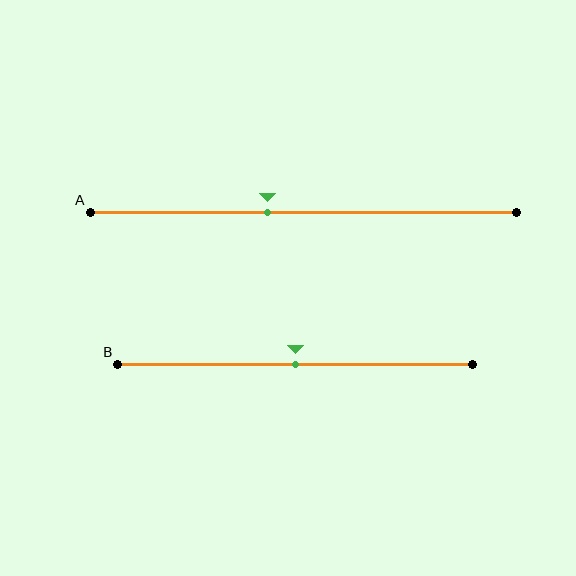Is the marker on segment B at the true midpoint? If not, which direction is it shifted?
Yes, the marker on segment B is at the true midpoint.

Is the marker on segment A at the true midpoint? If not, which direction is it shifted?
No, the marker on segment A is shifted to the left by about 8% of the segment length.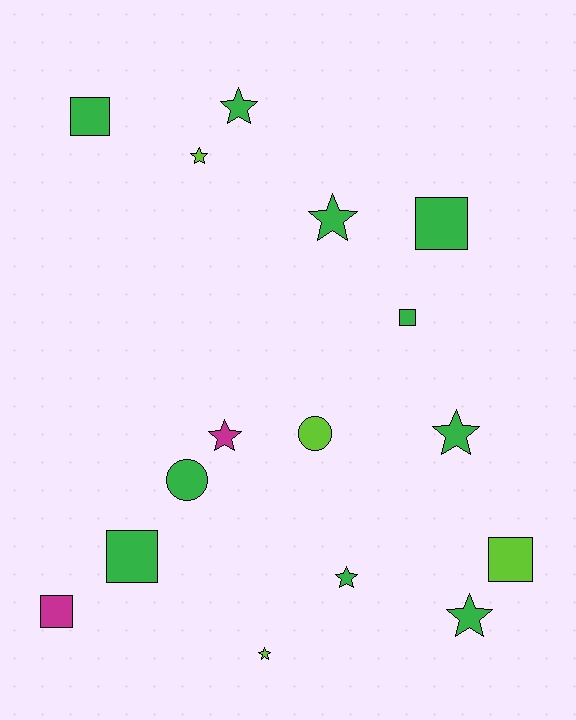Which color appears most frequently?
Green, with 10 objects.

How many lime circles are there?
There is 1 lime circle.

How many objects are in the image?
There are 16 objects.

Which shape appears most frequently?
Star, with 8 objects.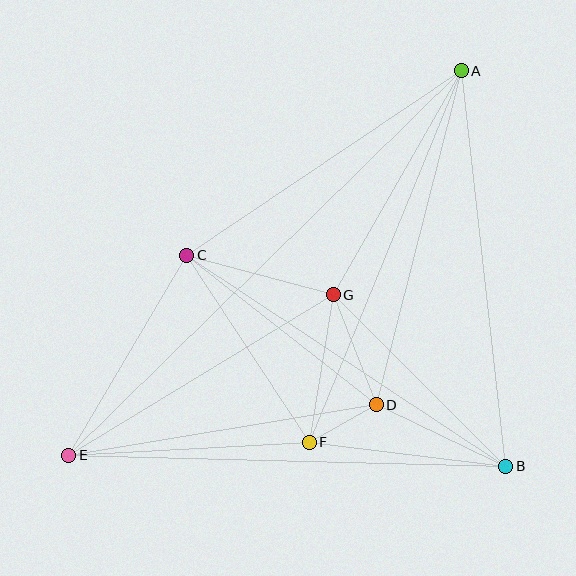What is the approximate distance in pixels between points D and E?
The distance between D and E is approximately 312 pixels.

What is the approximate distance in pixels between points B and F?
The distance between B and F is approximately 198 pixels.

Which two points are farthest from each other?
Points A and E are farthest from each other.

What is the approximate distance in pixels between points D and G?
The distance between D and G is approximately 118 pixels.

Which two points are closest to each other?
Points D and F are closest to each other.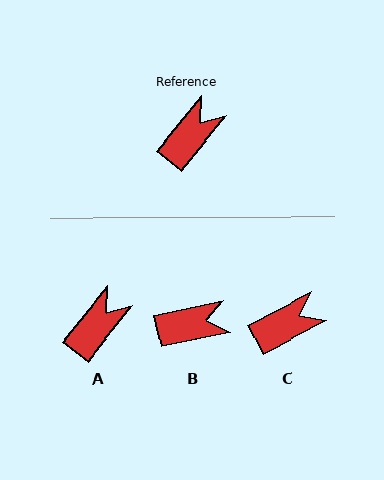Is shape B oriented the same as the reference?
No, it is off by about 39 degrees.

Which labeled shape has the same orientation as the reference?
A.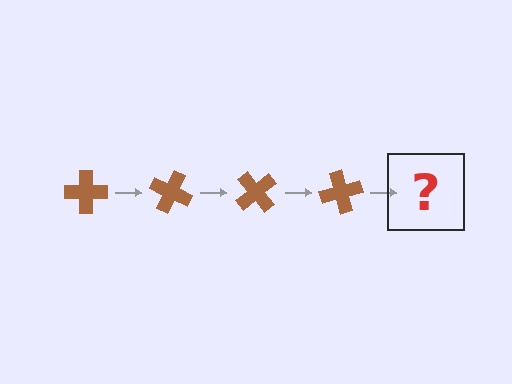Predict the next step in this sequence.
The next step is a brown cross rotated 100 degrees.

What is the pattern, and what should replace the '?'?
The pattern is that the cross rotates 25 degrees each step. The '?' should be a brown cross rotated 100 degrees.